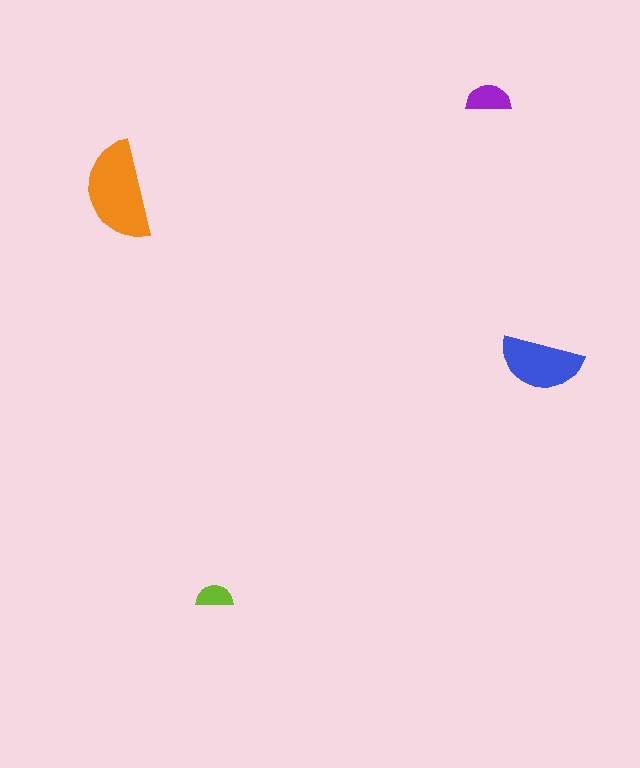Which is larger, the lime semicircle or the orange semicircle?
The orange one.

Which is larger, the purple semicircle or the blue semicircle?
The blue one.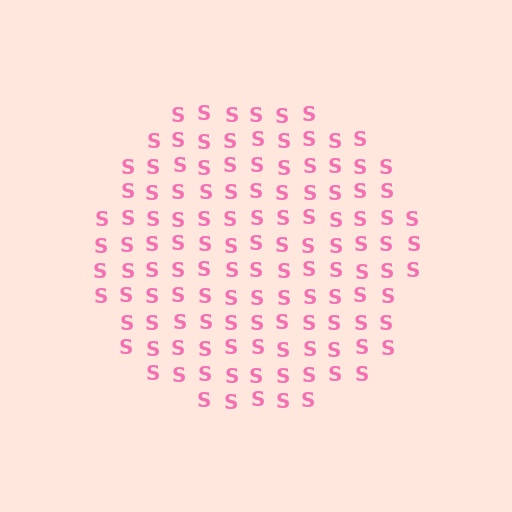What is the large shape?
The large shape is a circle.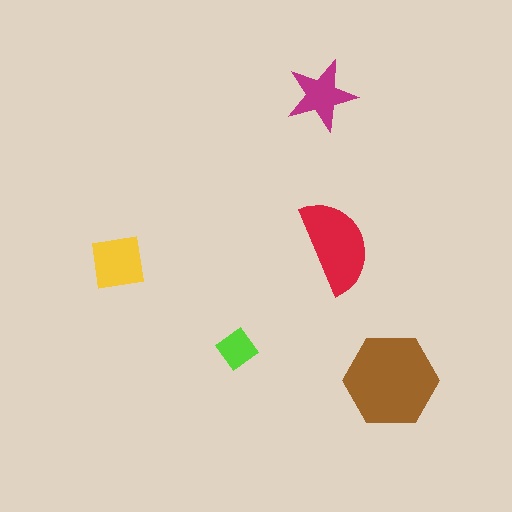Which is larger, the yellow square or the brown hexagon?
The brown hexagon.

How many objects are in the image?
There are 5 objects in the image.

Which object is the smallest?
The lime diamond.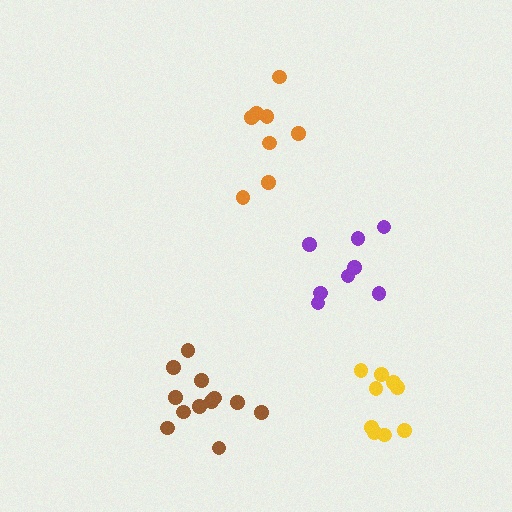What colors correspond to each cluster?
The clusters are colored: brown, orange, purple, yellow.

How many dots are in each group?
Group 1: 12 dots, Group 2: 8 dots, Group 3: 8 dots, Group 4: 9 dots (37 total).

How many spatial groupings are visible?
There are 4 spatial groupings.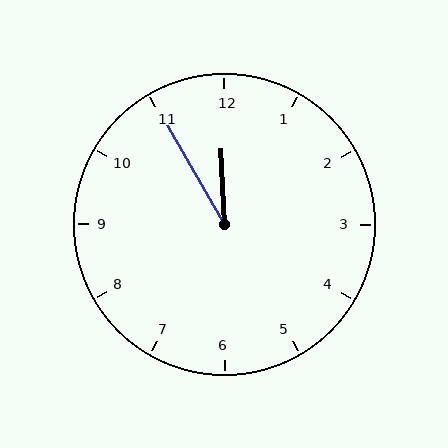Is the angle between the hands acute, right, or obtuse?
It is acute.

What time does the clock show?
11:55.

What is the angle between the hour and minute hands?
Approximately 28 degrees.